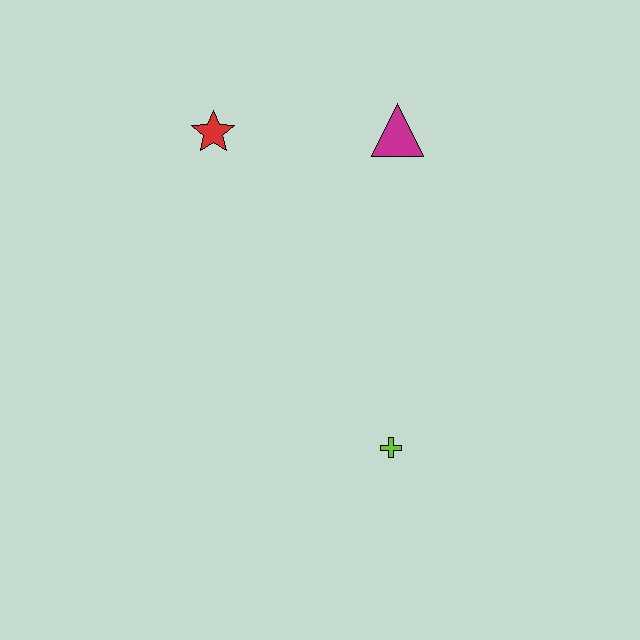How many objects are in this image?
There are 3 objects.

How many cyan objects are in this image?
There are no cyan objects.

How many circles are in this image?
There are no circles.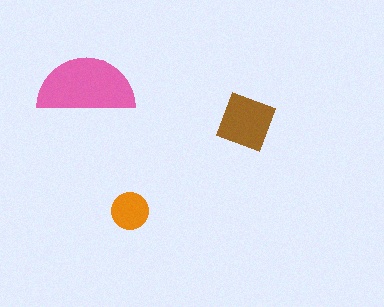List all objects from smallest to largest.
The orange circle, the brown diamond, the pink semicircle.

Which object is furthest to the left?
The pink semicircle is leftmost.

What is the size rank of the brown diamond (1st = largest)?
2nd.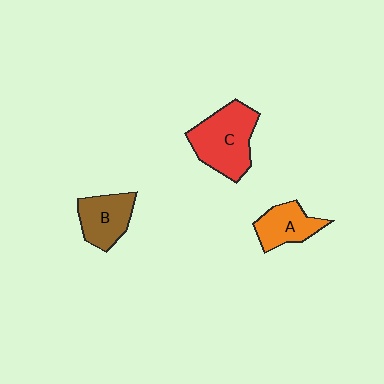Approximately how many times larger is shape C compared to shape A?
Approximately 1.7 times.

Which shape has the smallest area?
Shape A (orange).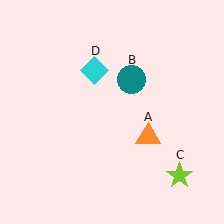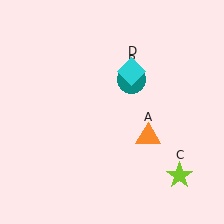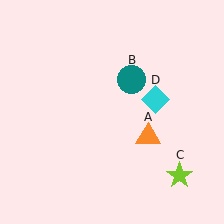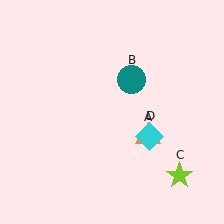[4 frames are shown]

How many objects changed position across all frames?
1 object changed position: cyan diamond (object D).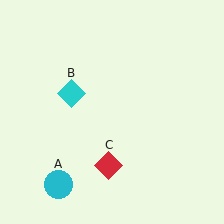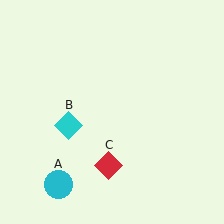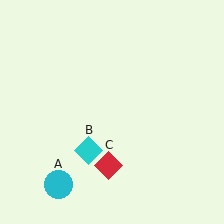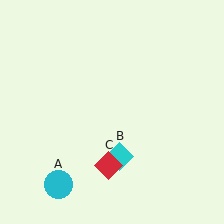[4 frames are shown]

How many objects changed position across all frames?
1 object changed position: cyan diamond (object B).